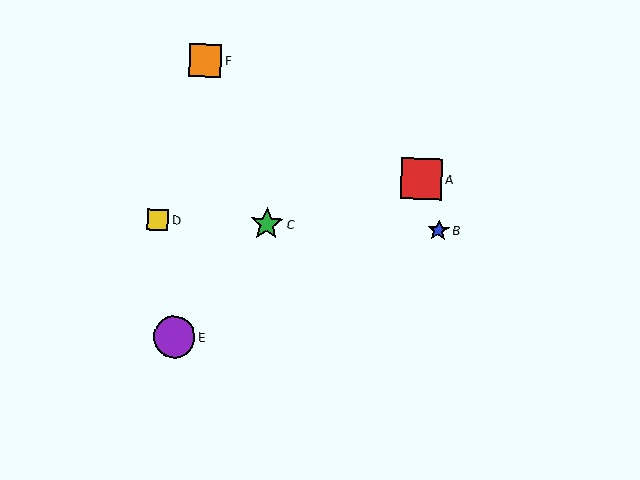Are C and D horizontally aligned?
Yes, both are at y≈224.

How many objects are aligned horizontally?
3 objects (B, C, D) are aligned horizontally.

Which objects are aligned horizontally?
Objects B, C, D are aligned horizontally.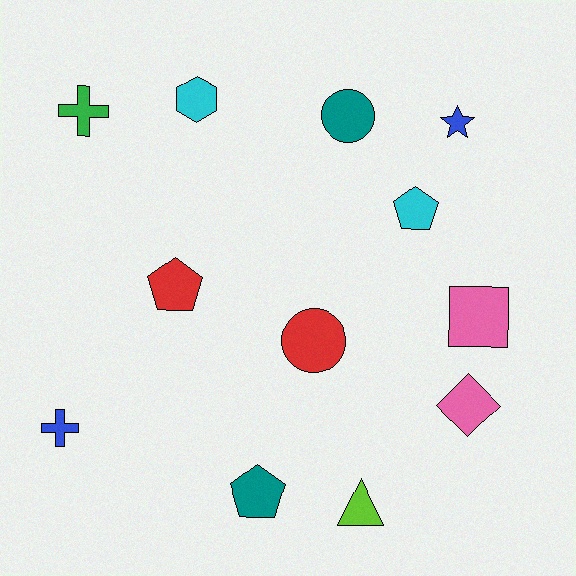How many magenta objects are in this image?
There are no magenta objects.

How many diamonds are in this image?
There is 1 diamond.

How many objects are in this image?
There are 12 objects.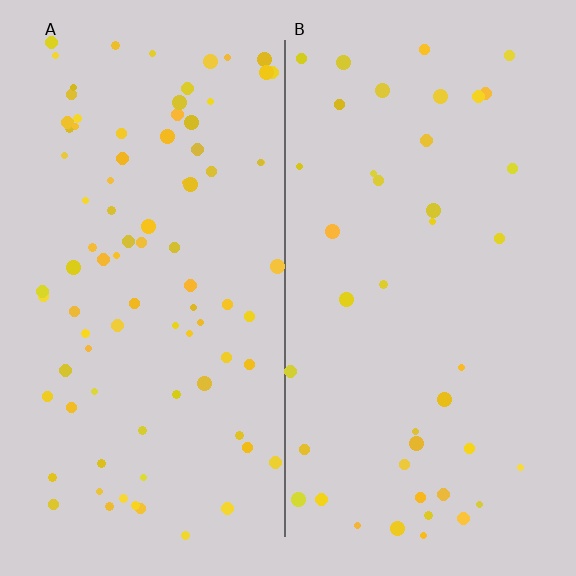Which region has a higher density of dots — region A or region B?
A (the left).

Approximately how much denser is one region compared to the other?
Approximately 2.1× — region A over region B.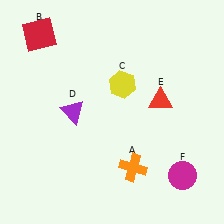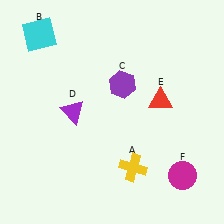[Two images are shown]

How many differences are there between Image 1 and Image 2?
There are 3 differences between the two images.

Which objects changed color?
A changed from orange to yellow. B changed from red to cyan. C changed from yellow to purple.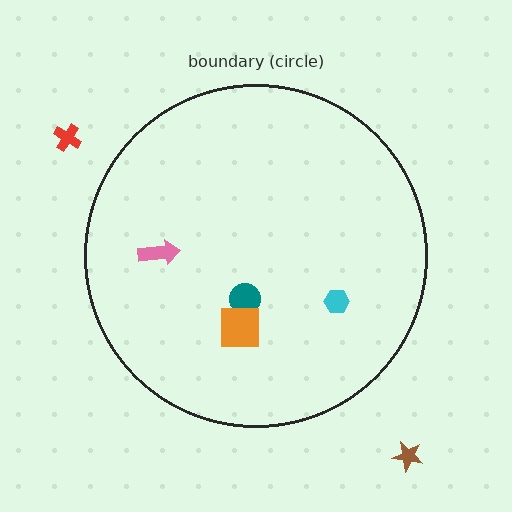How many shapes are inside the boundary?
4 inside, 2 outside.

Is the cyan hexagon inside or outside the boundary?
Inside.